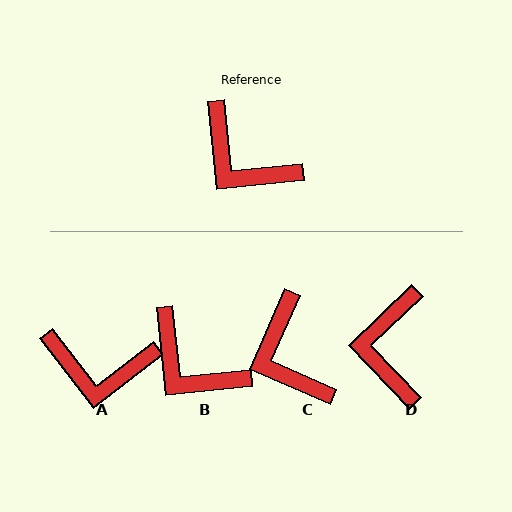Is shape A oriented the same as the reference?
No, it is off by about 32 degrees.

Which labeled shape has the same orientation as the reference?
B.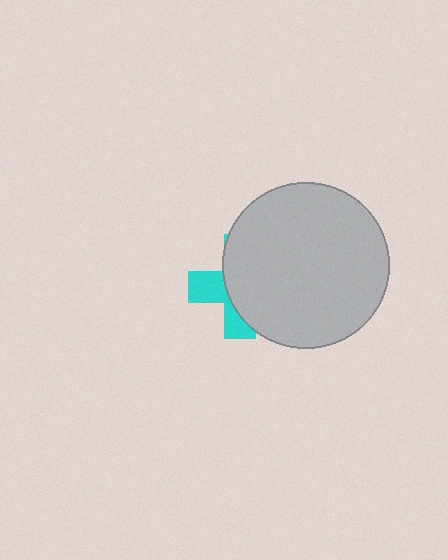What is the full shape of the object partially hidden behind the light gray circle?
The partially hidden object is a cyan cross.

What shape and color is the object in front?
The object in front is a light gray circle.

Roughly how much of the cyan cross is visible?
A small part of it is visible (roughly 35%).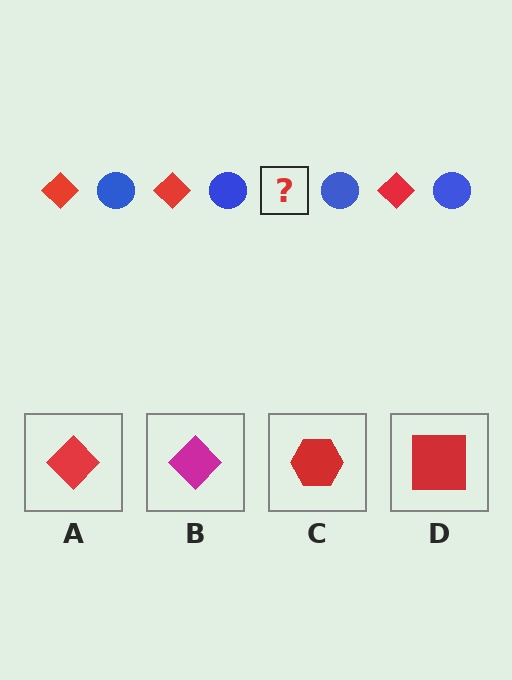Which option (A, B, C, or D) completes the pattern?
A.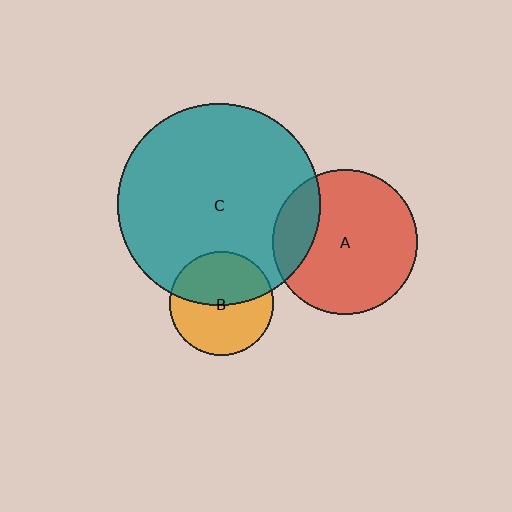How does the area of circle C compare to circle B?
Approximately 3.8 times.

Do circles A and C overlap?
Yes.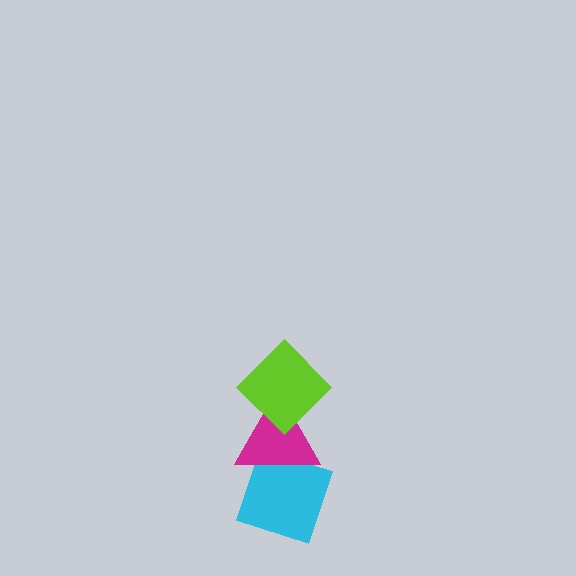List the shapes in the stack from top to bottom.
From top to bottom: the lime diamond, the magenta triangle, the cyan diamond.